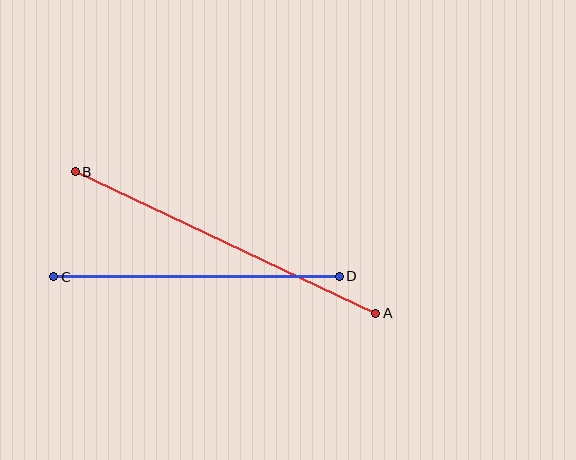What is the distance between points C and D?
The distance is approximately 286 pixels.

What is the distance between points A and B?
The distance is approximately 332 pixels.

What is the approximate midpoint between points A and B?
The midpoint is at approximately (225, 242) pixels.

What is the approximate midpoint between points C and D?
The midpoint is at approximately (196, 277) pixels.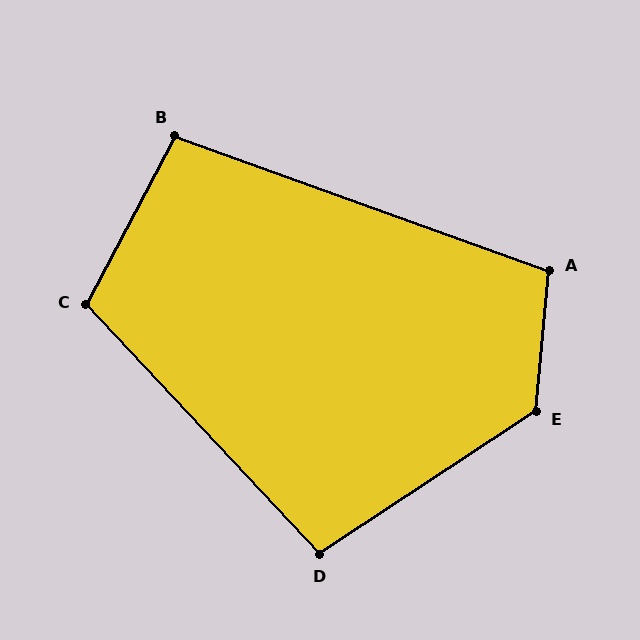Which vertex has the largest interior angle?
E, at approximately 129 degrees.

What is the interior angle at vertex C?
Approximately 109 degrees (obtuse).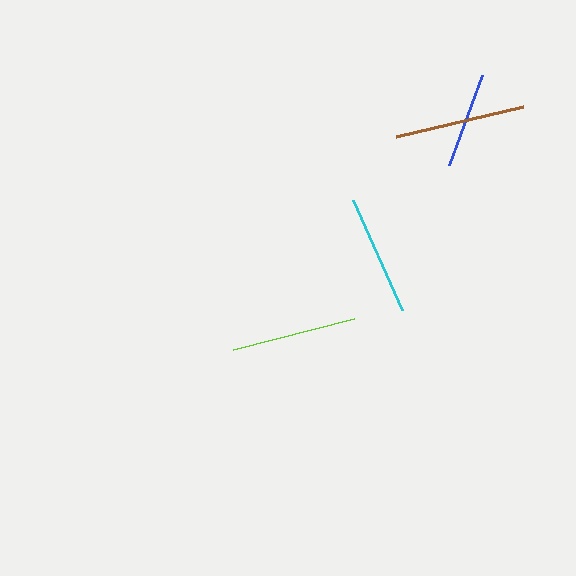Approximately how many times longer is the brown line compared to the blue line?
The brown line is approximately 1.4 times the length of the blue line.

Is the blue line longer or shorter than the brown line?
The brown line is longer than the blue line.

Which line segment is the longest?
The brown line is the longest at approximately 131 pixels.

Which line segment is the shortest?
The blue line is the shortest at approximately 96 pixels.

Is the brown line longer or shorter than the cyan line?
The brown line is longer than the cyan line.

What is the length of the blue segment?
The blue segment is approximately 96 pixels long.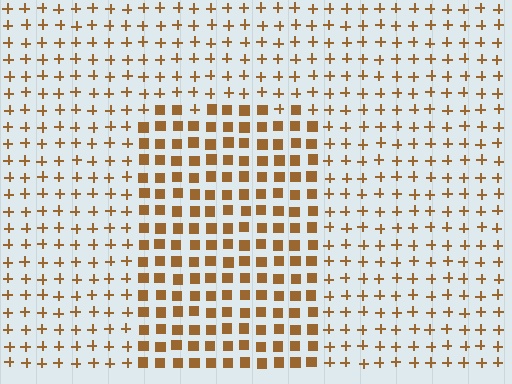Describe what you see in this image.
The image is filled with small brown elements arranged in a uniform grid. A rectangle-shaped region contains squares, while the surrounding area contains plus signs. The boundary is defined purely by the change in element shape.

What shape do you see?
I see a rectangle.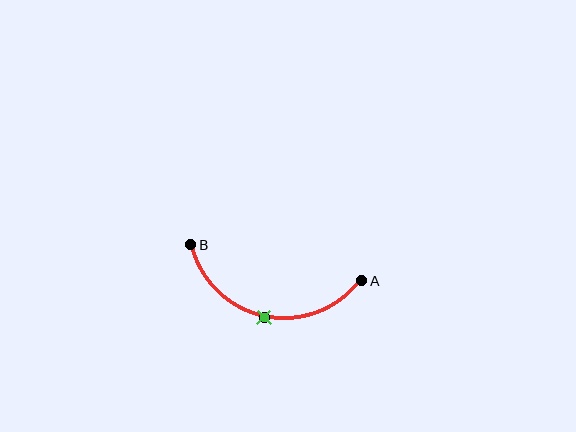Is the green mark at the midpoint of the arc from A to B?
Yes. The green mark lies on the arc at equal arc-length from both A and B — it is the arc midpoint.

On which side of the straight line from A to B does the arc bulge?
The arc bulges below the straight line connecting A and B.